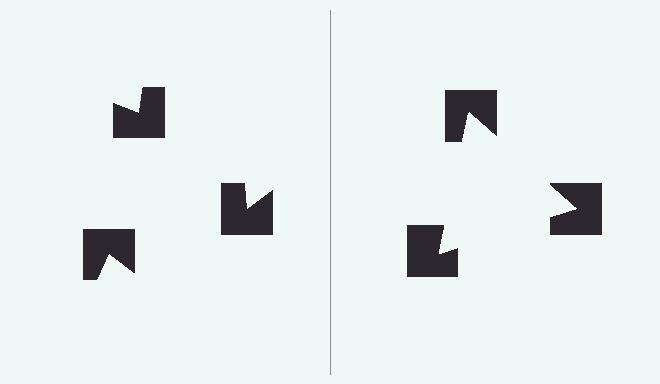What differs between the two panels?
The notched squares are positioned identically on both sides; only the wedge orientations differ. On the right they align to a triangle; on the left they are misaligned.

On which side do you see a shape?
An illusory triangle appears on the right side. On the left side the wedge cuts are rotated, so no coherent shape forms.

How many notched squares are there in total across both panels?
6 — 3 on each side.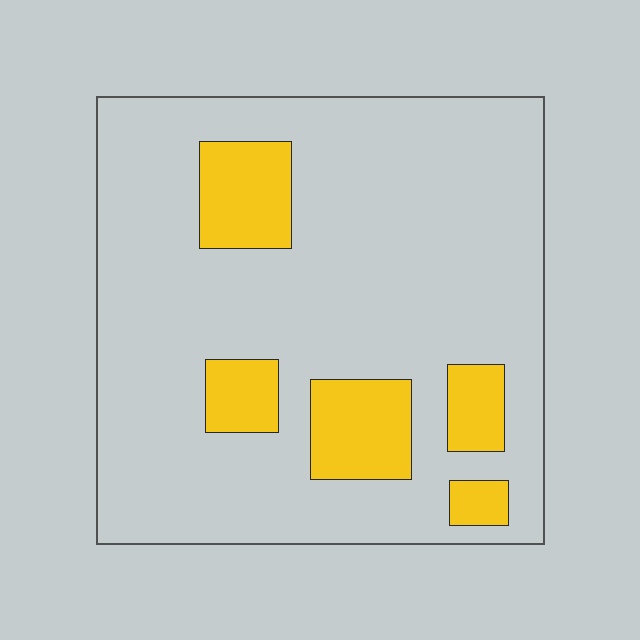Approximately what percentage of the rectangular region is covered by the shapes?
Approximately 15%.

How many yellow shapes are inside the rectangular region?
5.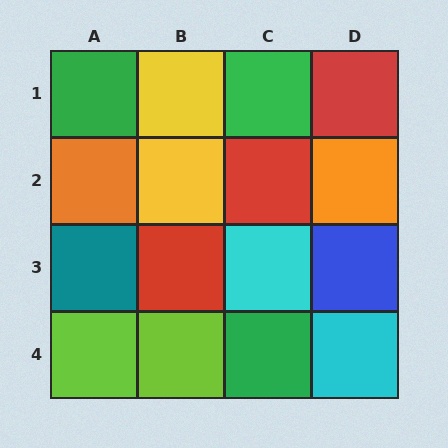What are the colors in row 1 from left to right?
Green, yellow, green, red.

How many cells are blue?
1 cell is blue.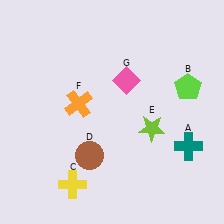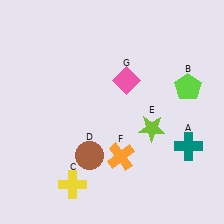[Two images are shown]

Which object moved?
The orange cross (F) moved down.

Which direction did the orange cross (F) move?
The orange cross (F) moved down.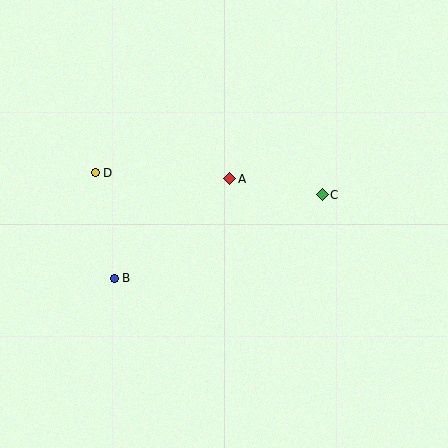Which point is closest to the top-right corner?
Point C is closest to the top-right corner.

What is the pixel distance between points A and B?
The distance between A and B is 153 pixels.